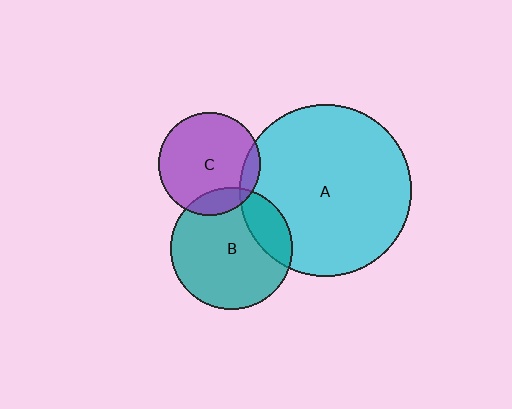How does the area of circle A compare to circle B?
Approximately 2.0 times.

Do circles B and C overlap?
Yes.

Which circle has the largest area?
Circle A (cyan).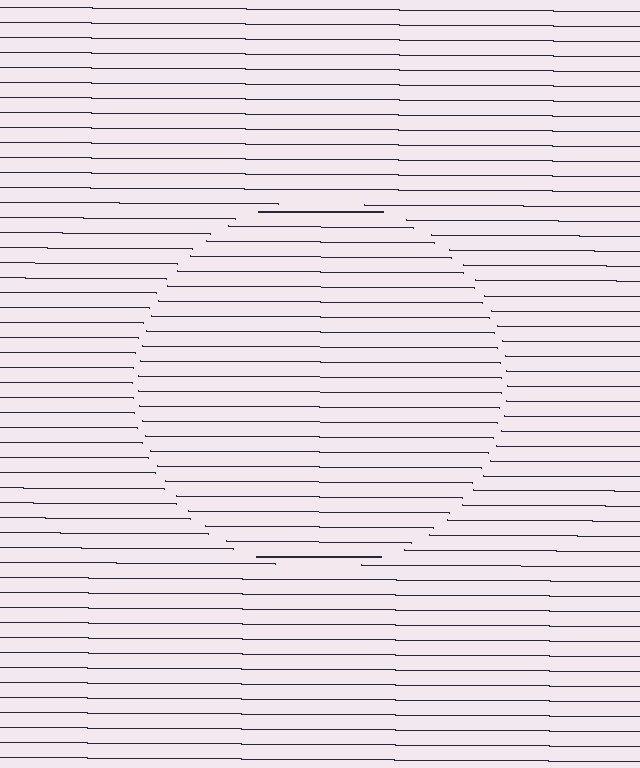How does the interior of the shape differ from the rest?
The interior of the shape contains the same grating, shifted by half a period — the contour is defined by the phase discontinuity where line-ends from the inner and outer gratings abut.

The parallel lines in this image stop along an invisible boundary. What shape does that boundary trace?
An illusory circle. The interior of the shape contains the same grating, shifted by half a period — the contour is defined by the phase discontinuity where line-ends from the inner and outer gratings abut.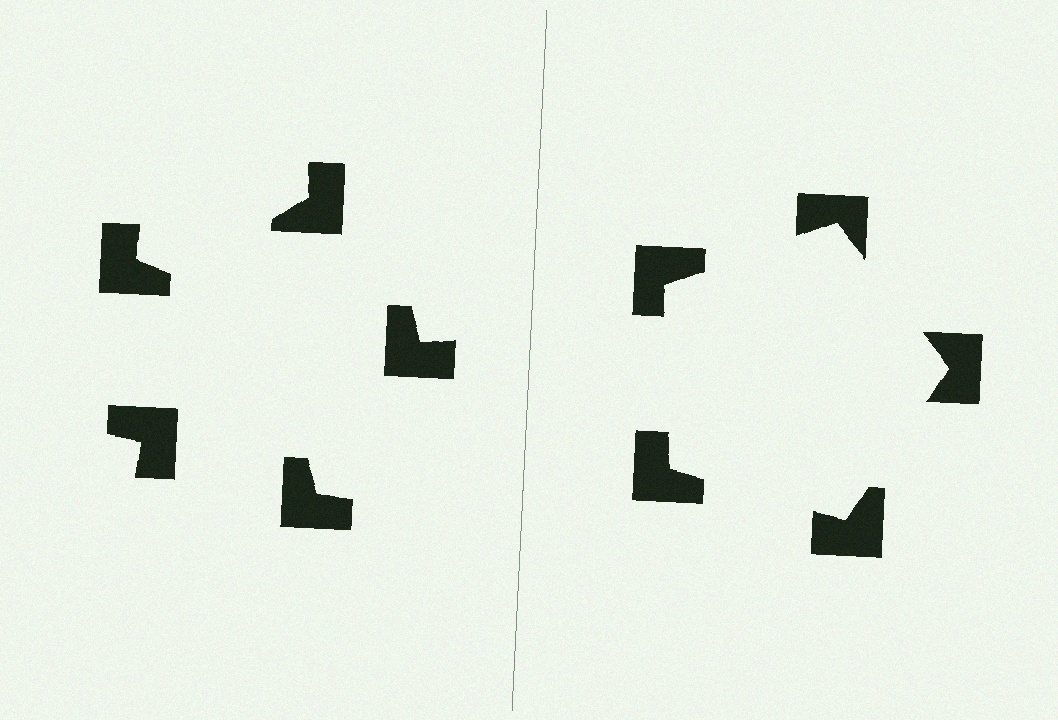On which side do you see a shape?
An illusory pentagon appears on the right side. On the left side the wedge cuts are rotated, so no coherent shape forms.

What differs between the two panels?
The notched squares are positioned identically on both sides; only the wedge orientations differ. On the right they align to a pentagon; on the left they are misaligned.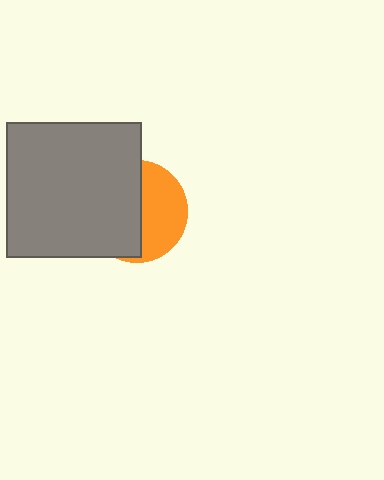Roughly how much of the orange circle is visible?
About half of it is visible (roughly 45%).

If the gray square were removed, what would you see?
You would see the complete orange circle.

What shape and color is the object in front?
The object in front is a gray square.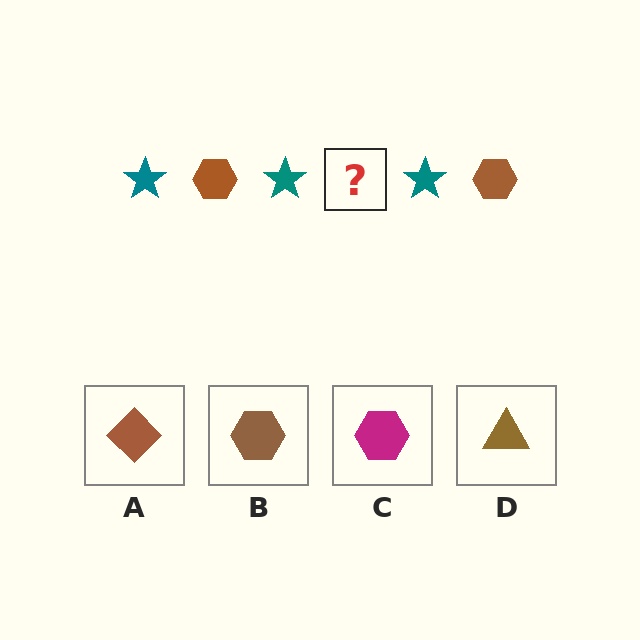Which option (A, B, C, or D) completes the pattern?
B.